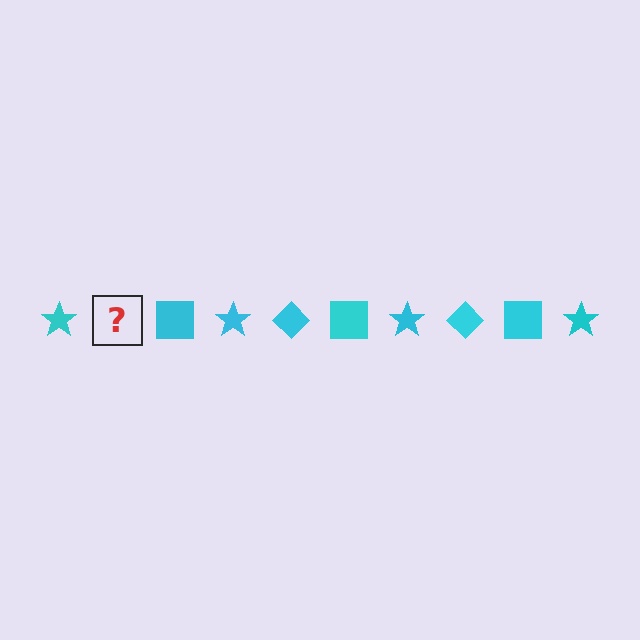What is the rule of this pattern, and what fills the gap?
The rule is that the pattern cycles through star, diamond, square shapes in cyan. The gap should be filled with a cyan diamond.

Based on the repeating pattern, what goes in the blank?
The blank should be a cyan diamond.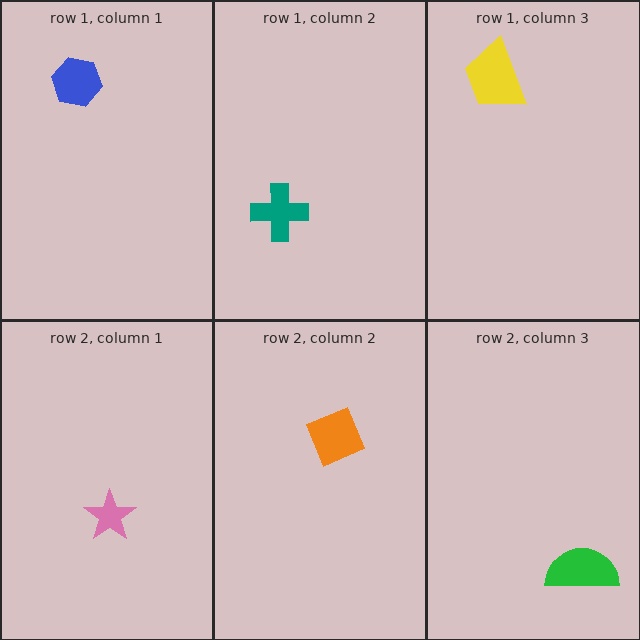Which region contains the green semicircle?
The row 2, column 3 region.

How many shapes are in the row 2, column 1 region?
1.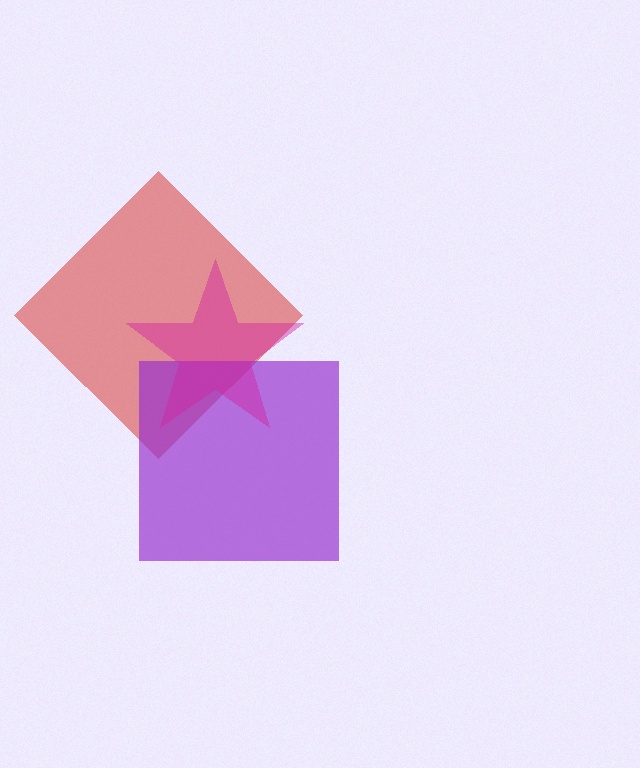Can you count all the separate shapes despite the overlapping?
Yes, there are 3 separate shapes.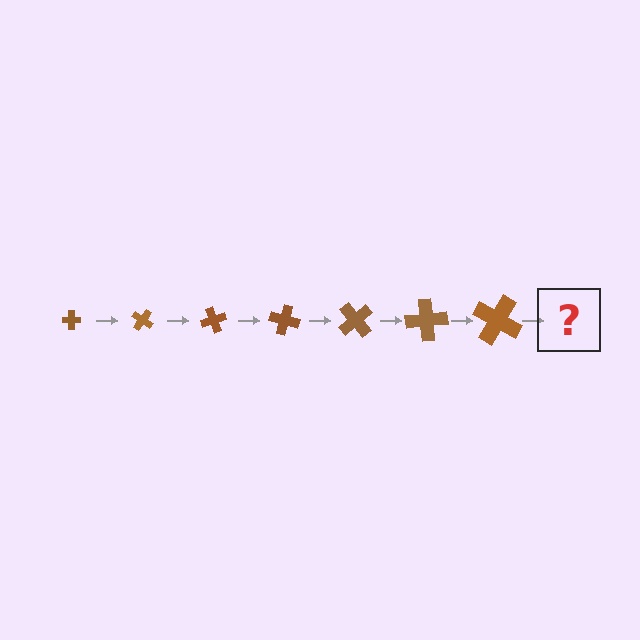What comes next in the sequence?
The next element should be a cross, larger than the previous one and rotated 245 degrees from the start.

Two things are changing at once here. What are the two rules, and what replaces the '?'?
The two rules are that the cross grows larger each step and it rotates 35 degrees each step. The '?' should be a cross, larger than the previous one and rotated 245 degrees from the start.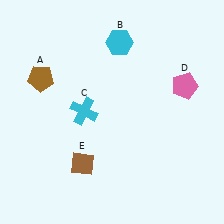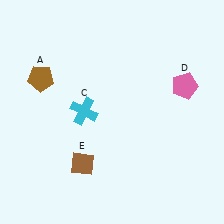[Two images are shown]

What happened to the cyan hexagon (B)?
The cyan hexagon (B) was removed in Image 2. It was in the top-right area of Image 1.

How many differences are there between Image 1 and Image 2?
There is 1 difference between the two images.